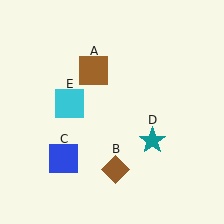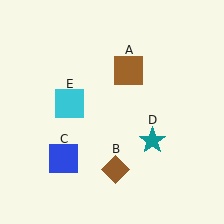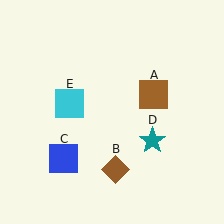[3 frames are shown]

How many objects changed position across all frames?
1 object changed position: brown square (object A).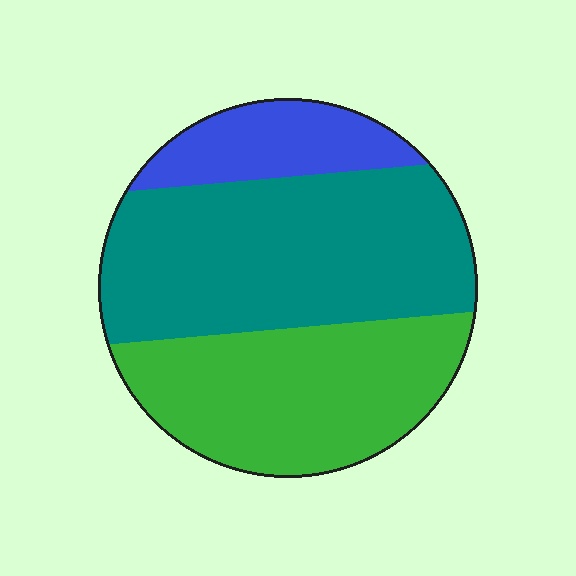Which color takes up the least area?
Blue, at roughly 15%.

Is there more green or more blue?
Green.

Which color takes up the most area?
Teal, at roughly 50%.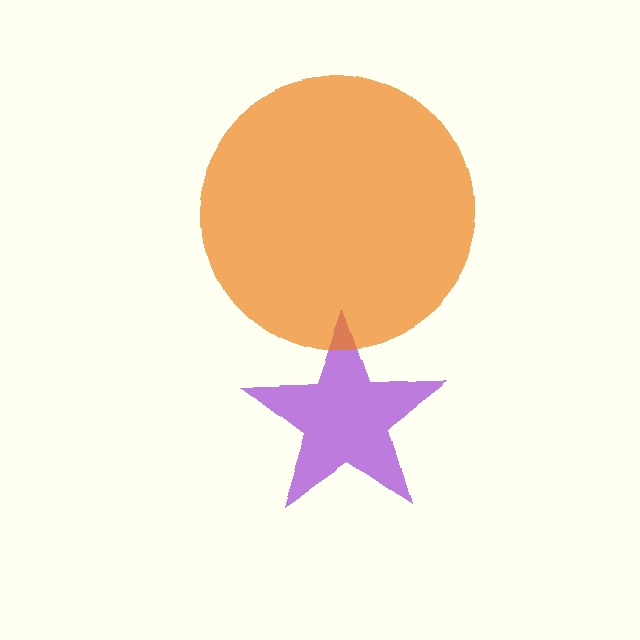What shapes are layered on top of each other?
The layered shapes are: a purple star, an orange circle.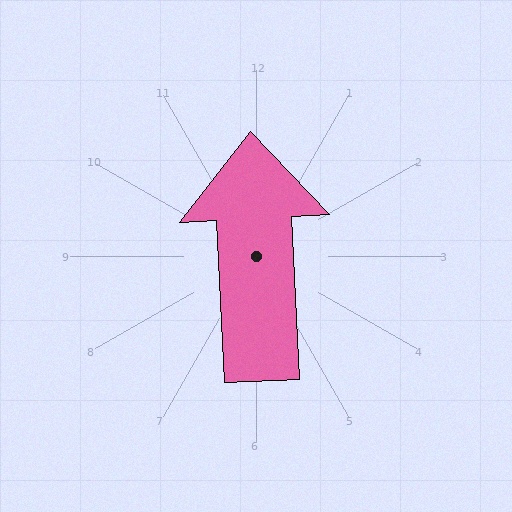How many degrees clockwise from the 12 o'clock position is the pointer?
Approximately 357 degrees.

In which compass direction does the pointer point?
North.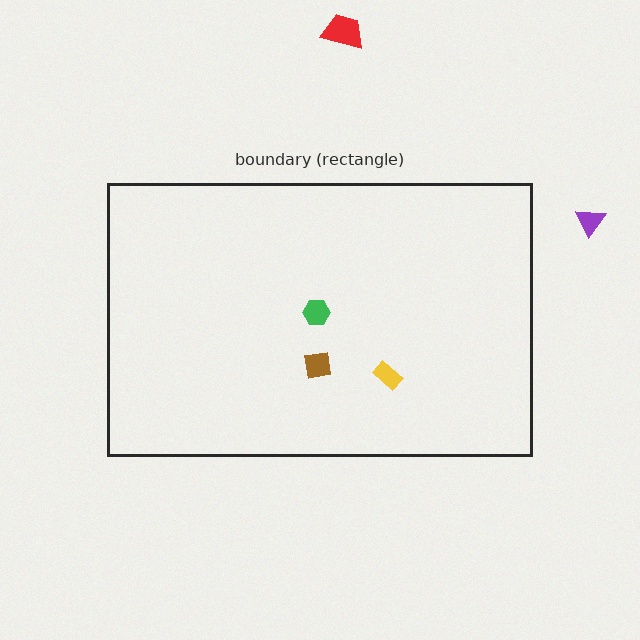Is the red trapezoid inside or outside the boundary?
Outside.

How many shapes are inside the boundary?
3 inside, 2 outside.